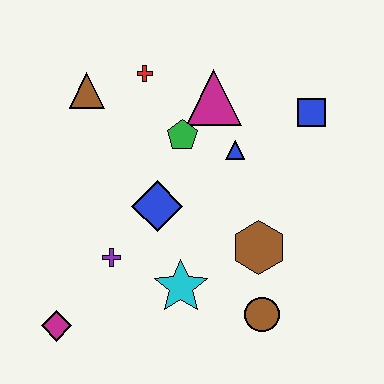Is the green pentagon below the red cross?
Yes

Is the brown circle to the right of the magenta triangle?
Yes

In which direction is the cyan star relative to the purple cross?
The cyan star is to the right of the purple cross.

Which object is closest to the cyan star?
The purple cross is closest to the cyan star.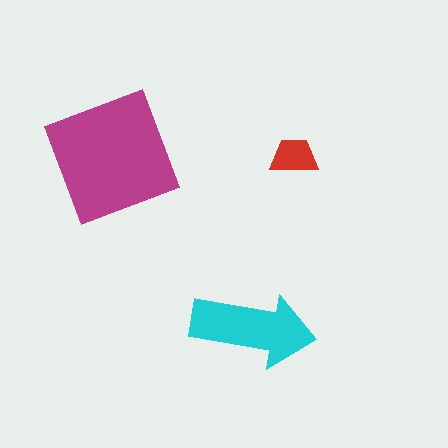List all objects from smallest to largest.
The red trapezoid, the cyan arrow, the magenta square.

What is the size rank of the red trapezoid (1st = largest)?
3rd.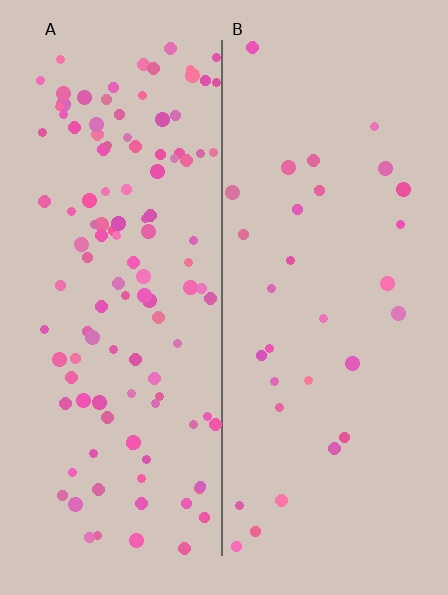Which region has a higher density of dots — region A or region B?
A (the left).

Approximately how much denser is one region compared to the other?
Approximately 3.8× — region A over region B.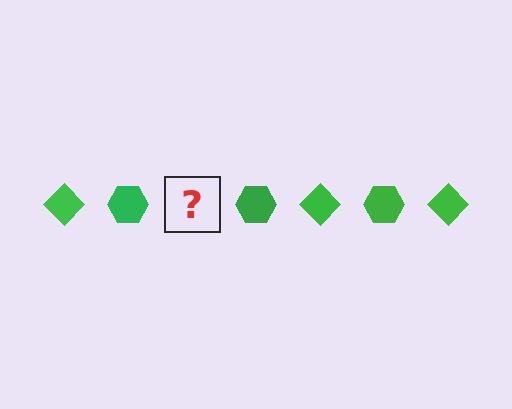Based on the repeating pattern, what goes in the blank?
The blank should be a green diamond.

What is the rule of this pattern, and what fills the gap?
The rule is that the pattern cycles through diamond, hexagon shapes in green. The gap should be filled with a green diamond.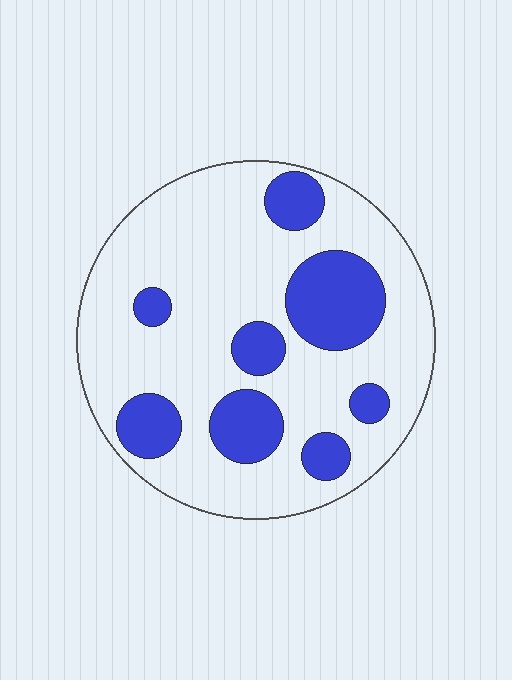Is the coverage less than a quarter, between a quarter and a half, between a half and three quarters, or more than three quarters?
Between a quarter and a half.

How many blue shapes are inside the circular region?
8.